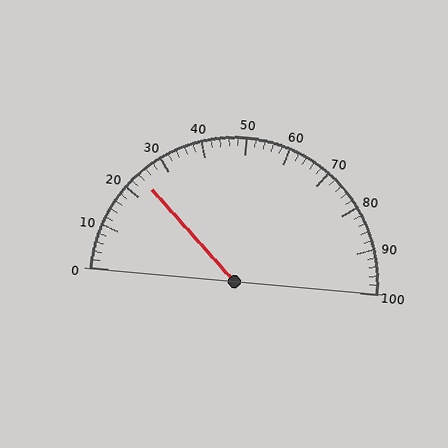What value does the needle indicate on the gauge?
The needle indicates approximately 24.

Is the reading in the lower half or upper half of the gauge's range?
The reading is in the lower half of the range (0 to 100).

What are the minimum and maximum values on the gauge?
The gauge ranges from 0 to 100.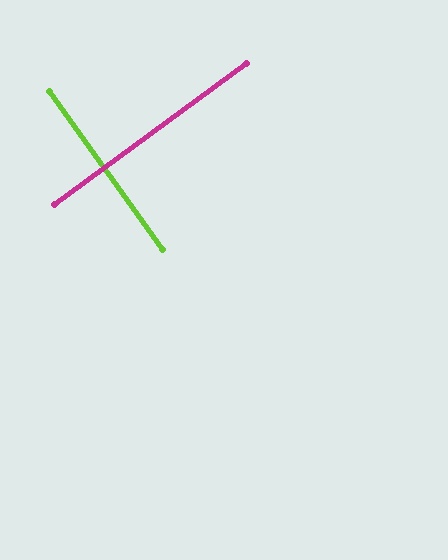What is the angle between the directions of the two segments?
Approximately 90 degrees.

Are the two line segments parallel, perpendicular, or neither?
Perpendicular — they meet at approximately 90°.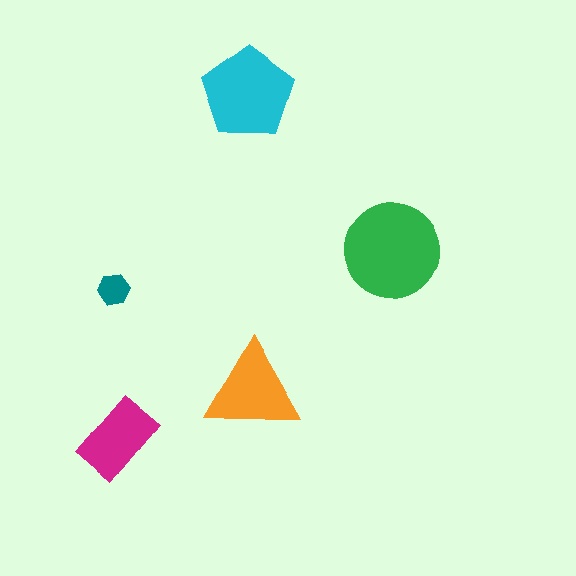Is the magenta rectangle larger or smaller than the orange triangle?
Smaller.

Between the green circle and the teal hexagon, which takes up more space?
The green circle.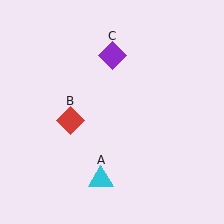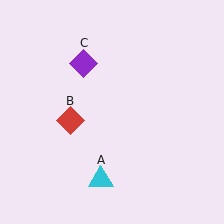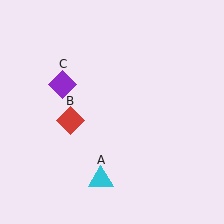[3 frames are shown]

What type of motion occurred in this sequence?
The purple diamond (object C) rotated counterclockwise around the center of the scene.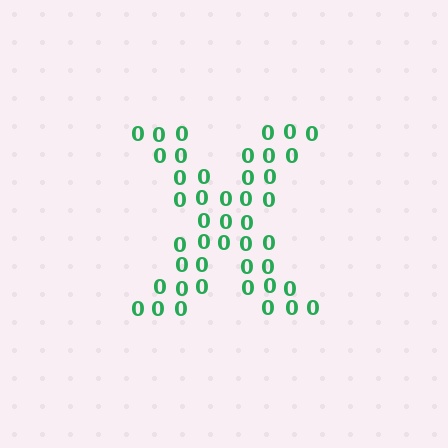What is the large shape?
The large shape is the letter X.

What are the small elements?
The small elements are digit 0's.